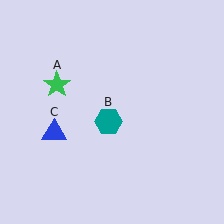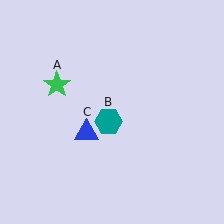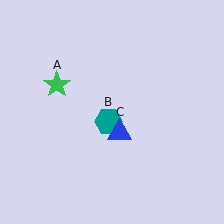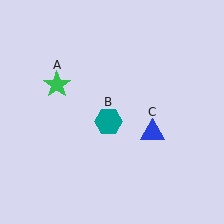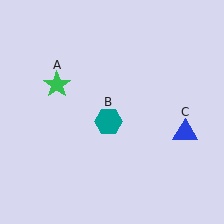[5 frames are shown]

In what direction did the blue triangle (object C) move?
The blue triangle (object C) moved right.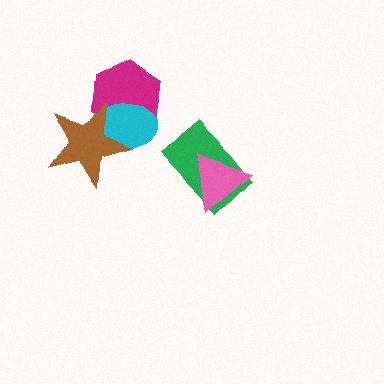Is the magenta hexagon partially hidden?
Yes, it is partially covered by another shape.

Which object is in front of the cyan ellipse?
The brown star is in front of the cyan ellipse.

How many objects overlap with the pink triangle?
1 object overlaps with the pink triangle.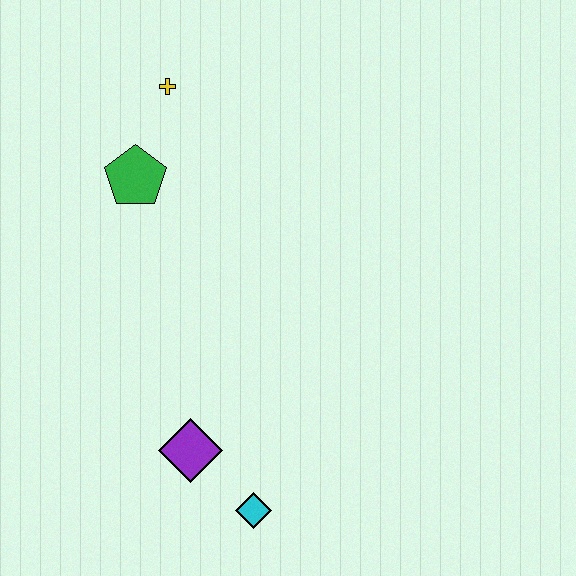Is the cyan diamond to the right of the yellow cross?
Yes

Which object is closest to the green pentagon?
The yellow cross is closest to the green pentagon.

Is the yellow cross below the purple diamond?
No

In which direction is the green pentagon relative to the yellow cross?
The green pentagon is below the yellow cross.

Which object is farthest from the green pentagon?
The cyan diamond is farthest from the green pentagon.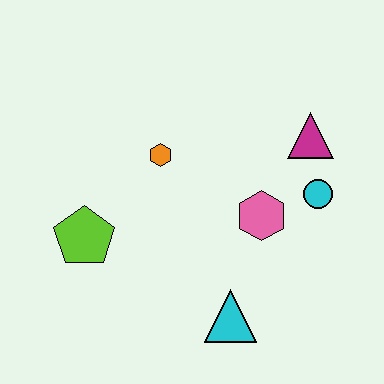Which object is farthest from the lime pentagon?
The magenta triangle is farthest from the lime pentagon.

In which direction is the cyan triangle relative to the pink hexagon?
The cyan triangle is below the pink hexagon.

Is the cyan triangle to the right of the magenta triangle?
No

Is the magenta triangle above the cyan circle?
Yes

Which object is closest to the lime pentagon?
The orange hexagon is closest to the lime pentagon.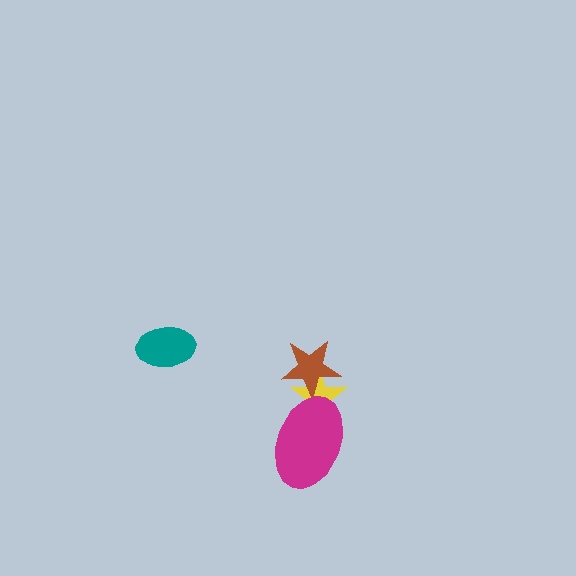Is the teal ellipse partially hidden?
No, no other shape covers it.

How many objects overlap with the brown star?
1 object overlaps with the brown star.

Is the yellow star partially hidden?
Yes, it is partially covered by another shape.